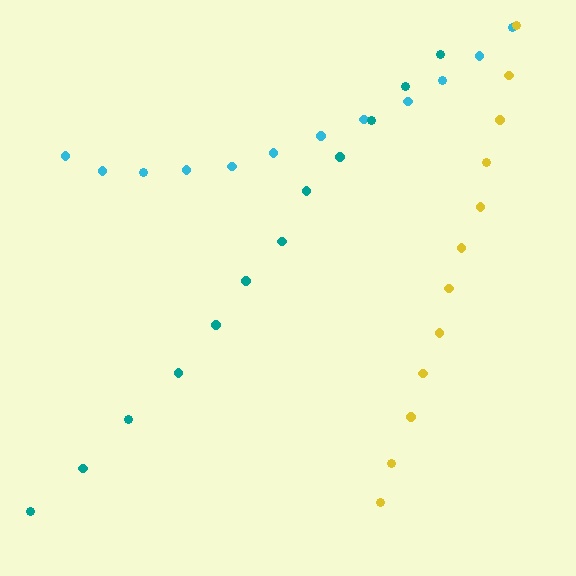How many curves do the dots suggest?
There are 3 distinct paths.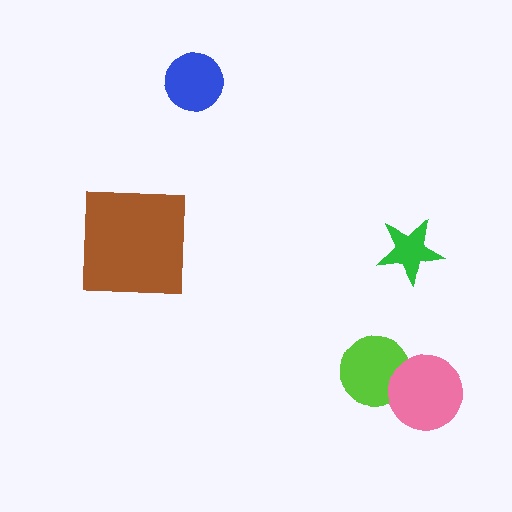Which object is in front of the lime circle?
The pink circle is in front of the lime circle.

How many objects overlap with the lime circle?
1 object overlaps with the lime circle.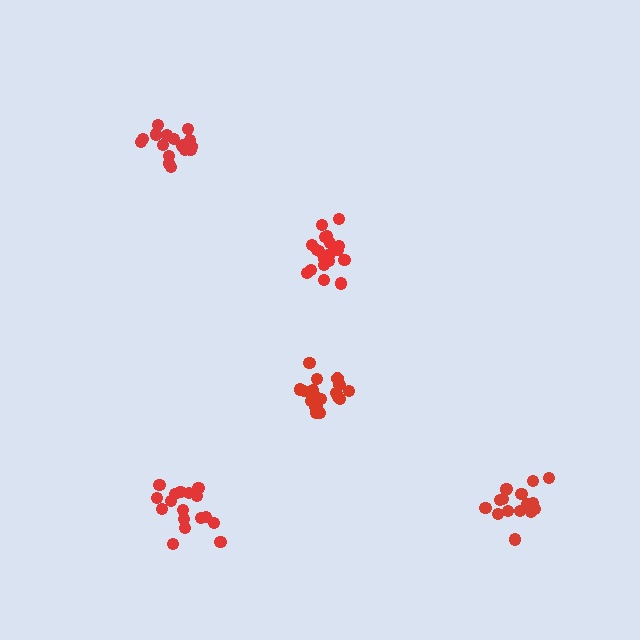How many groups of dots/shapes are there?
There are 5 groups.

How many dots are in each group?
Group 1: 20 dots, Group 2: 20 dots, Group 3: 17 dots, Group 4: 17 dots, Group 5: 19 dots (93 total).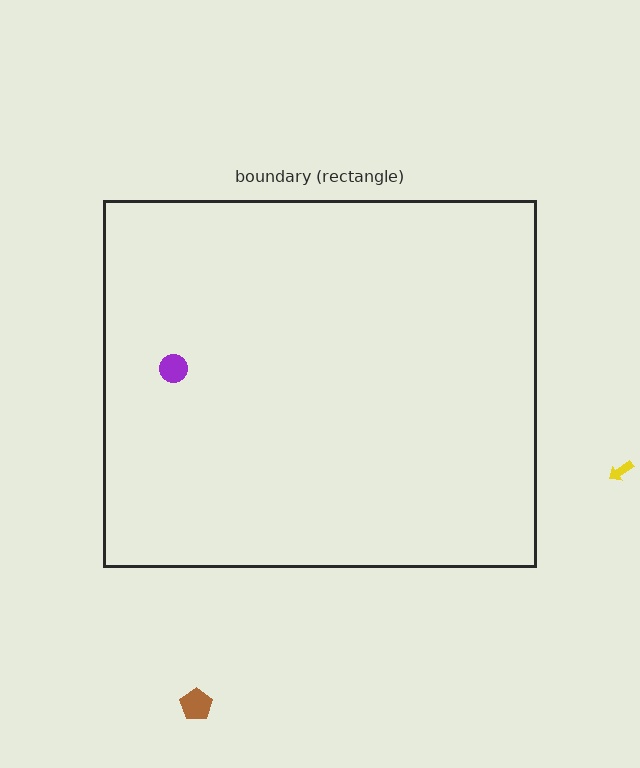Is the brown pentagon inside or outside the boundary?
Outside.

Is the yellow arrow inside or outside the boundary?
Outside.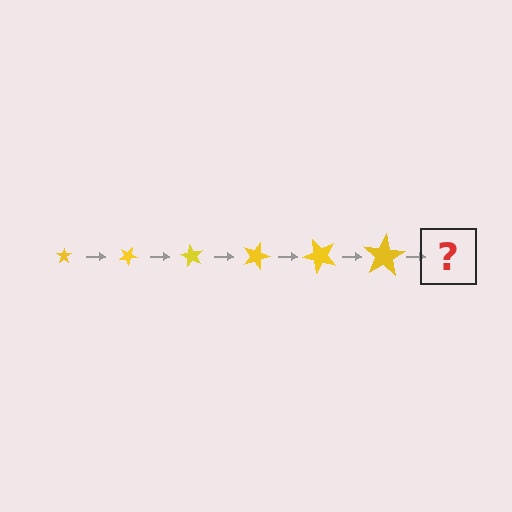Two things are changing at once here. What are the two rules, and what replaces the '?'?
The two rules are that the star grows larger each step and it rotates 30 degrees each step. The '?' should be a star, larger than the previous one and rotated 180 degrees from the start.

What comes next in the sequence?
The next element should be a star, larger than the previous one and rotated 180 degrees from the start.